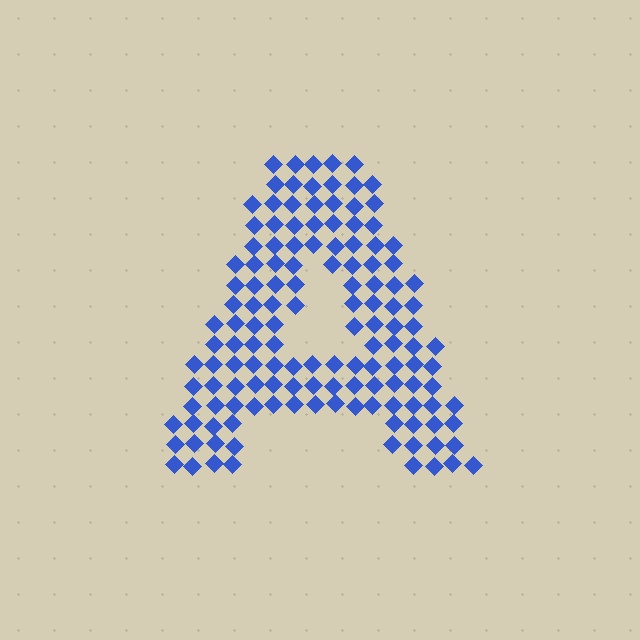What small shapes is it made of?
It is made of small diamonds.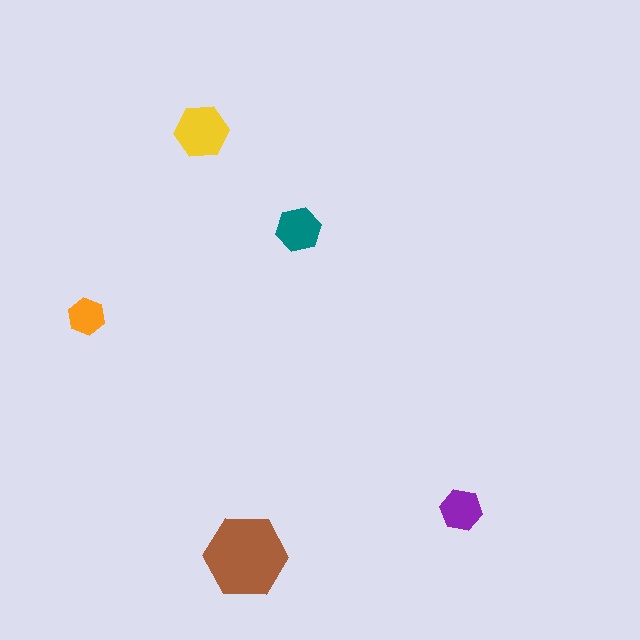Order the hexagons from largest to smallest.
the brown one, the yellow one, the teal one, the purple one, the orange one.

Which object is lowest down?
The brown hexagon is bottommost.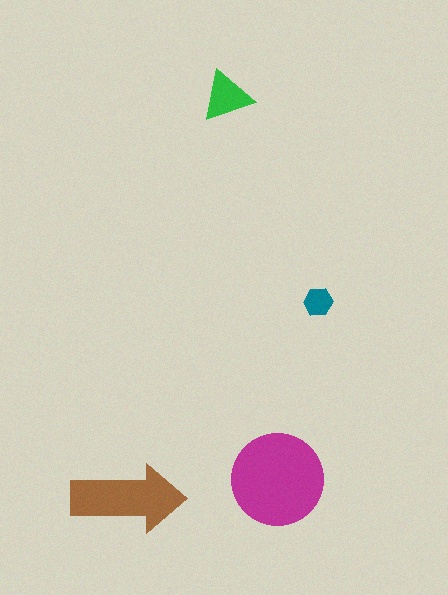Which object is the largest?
The magenta circle.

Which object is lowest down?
The brown arrow is bottommost.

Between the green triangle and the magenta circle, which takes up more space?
The magenta circle.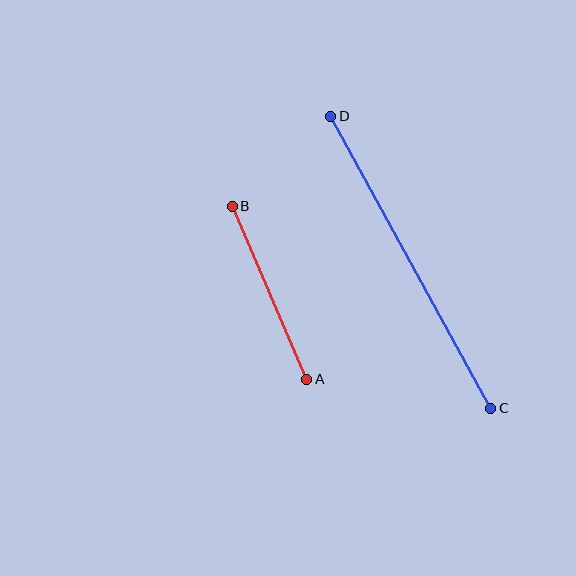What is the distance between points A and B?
The distance is approximately 189 pixels.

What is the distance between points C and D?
The distance is approximately 333 pixels.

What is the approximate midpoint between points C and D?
The midpoint is at approximately (411, 262) pixels.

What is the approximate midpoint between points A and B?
The midpoint is at approximately (270, 293) pixels.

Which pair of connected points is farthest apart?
Points C and D are farthest apart.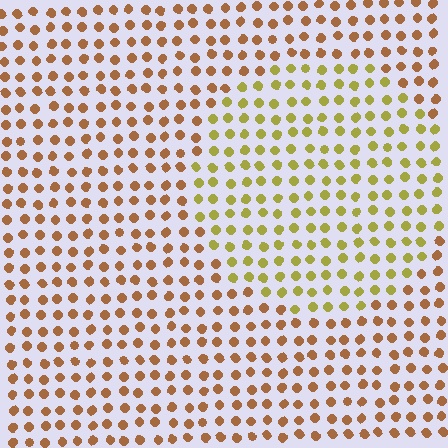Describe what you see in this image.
The image is filled with small brown elements in a uniform arrangement. A circle-shaped region is visible where the elements are tinted to a slightly different hue, forming a subtle color boundary.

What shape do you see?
I see a circle.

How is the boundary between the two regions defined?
The boundary is defined purely by a slight shift in hue (about 38 degrees). Spacing, size, and orientation are identical on both sides.